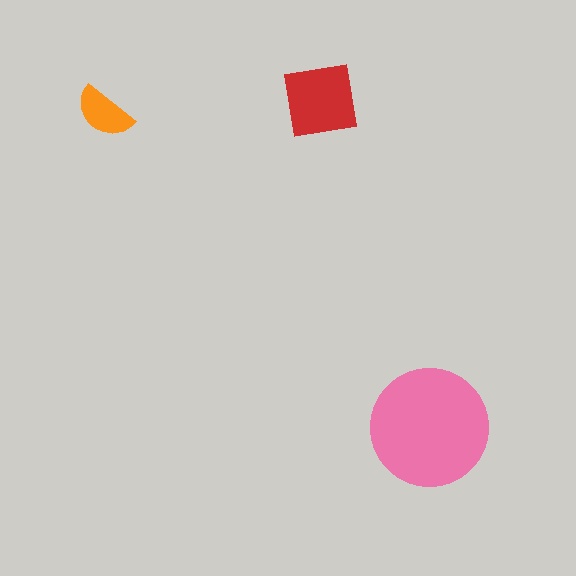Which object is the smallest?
The orange semicircle.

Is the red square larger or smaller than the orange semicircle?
Larger.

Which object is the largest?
The pink circle.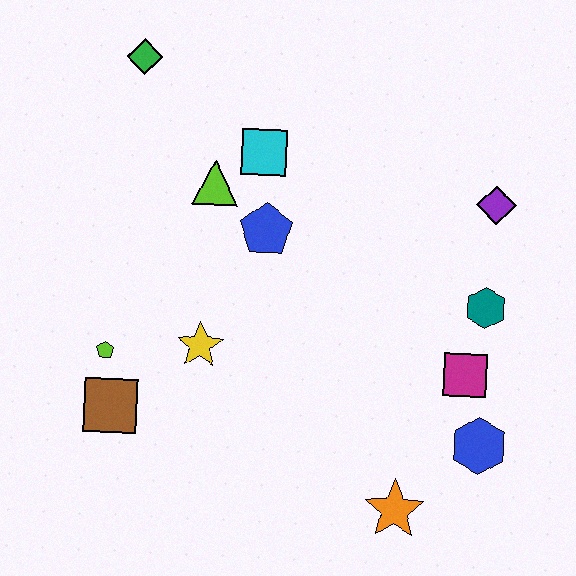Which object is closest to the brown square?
The lime pentagon is closest to the brown square.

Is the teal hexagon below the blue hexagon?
No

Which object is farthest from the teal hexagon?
The green diamond is farthest from the teal hexagon.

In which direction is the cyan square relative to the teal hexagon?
The cyan square is to the left of the teal hexagon.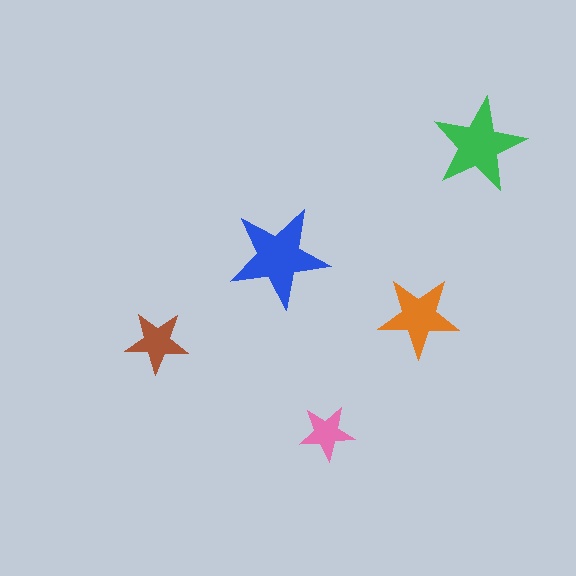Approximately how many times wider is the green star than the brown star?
About 1.5 times wider.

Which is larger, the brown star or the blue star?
The blue one.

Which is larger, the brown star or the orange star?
The orange one.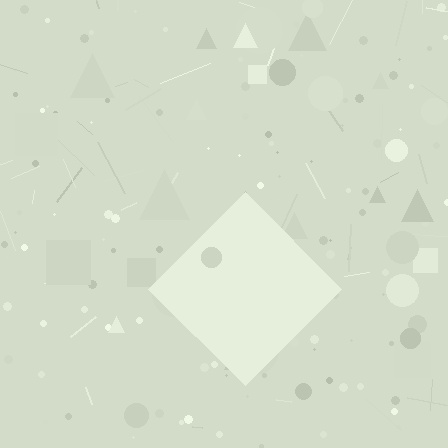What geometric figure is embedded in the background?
A diamond is embedded in the background.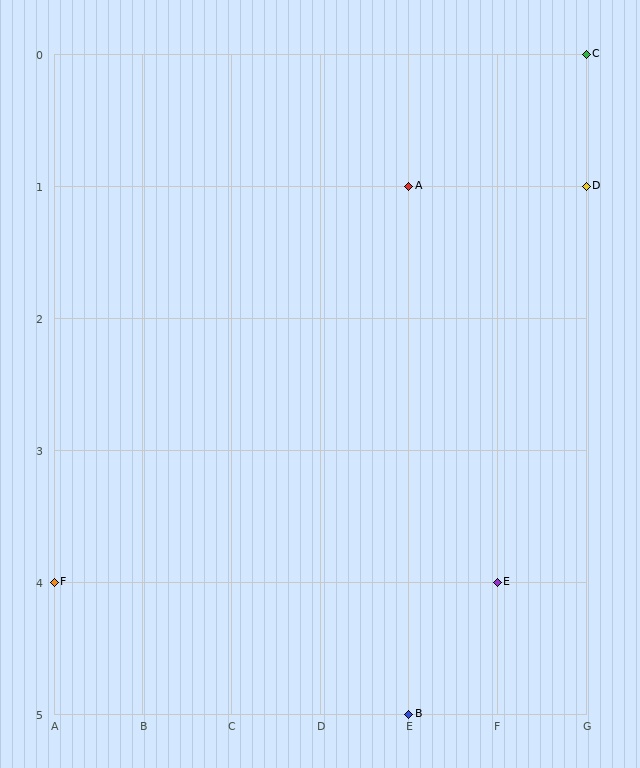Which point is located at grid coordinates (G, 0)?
Point C is at (G, 0).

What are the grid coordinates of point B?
Point B is at grid coordinates (E, 5).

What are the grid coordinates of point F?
Point F is at grid coordinates (A, 4).